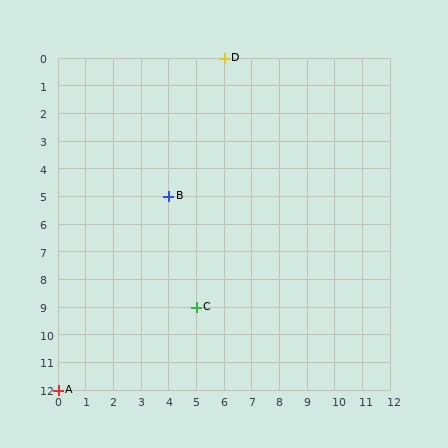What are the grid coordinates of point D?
Point D is at grid coordinates (6, 0).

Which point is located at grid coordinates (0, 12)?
Point A is at (0, 12).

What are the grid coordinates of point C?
Point C is at grid coordinates (5, 9).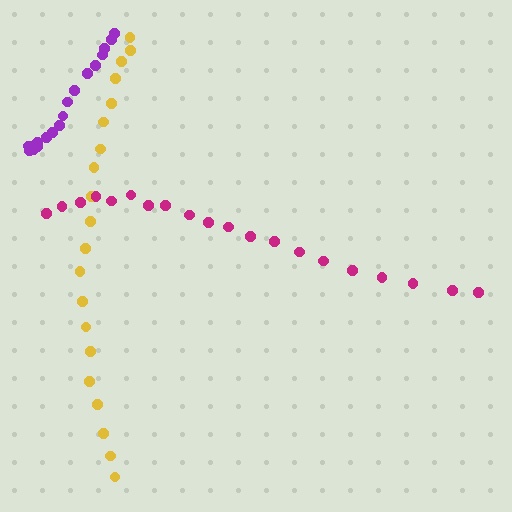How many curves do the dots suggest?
There are 3 distinct paths.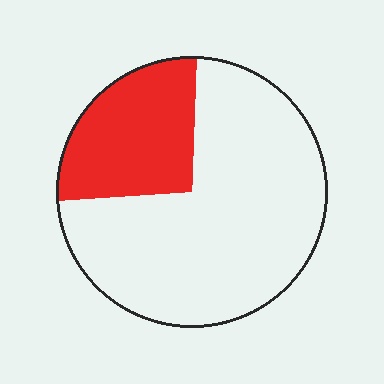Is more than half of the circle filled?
No.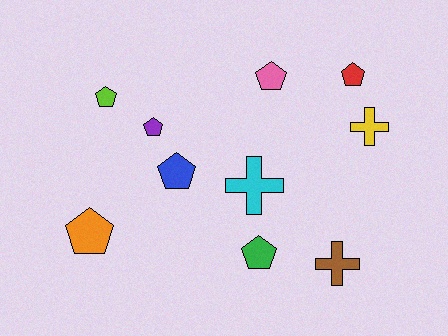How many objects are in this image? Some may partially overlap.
There are 10 objects.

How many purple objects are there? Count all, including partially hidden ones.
There is 1 purple object.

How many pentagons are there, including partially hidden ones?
There are 7 pentagons.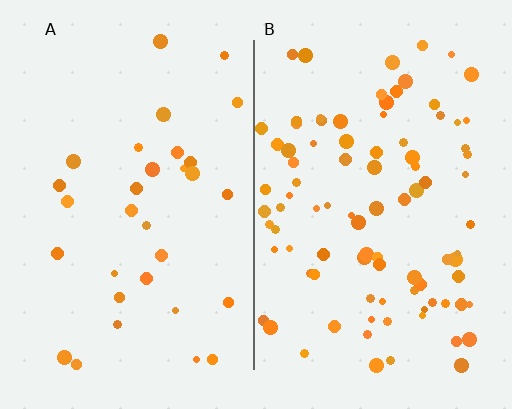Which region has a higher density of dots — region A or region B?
B (the right).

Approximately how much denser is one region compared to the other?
Approximately 3.0× — region B over region A.